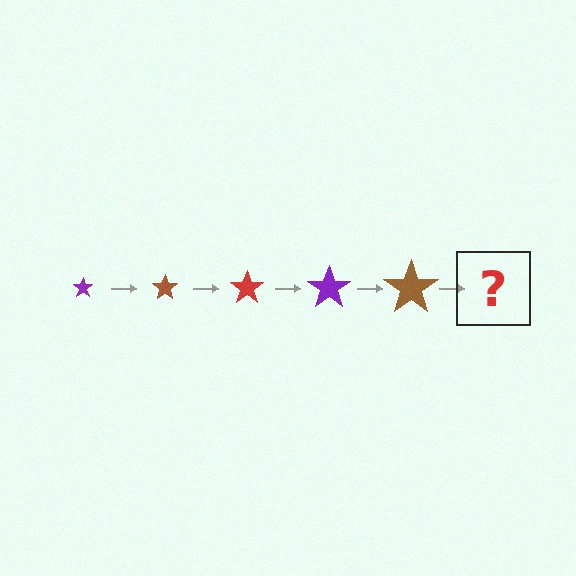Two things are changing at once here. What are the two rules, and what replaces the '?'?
The two rules are that the star grows larger each step and the color cycles through purple, brown, and red. The '?' should be a red star, larger than the previous one.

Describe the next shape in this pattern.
It should be a red star, larger than the previous one.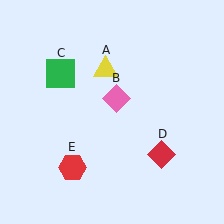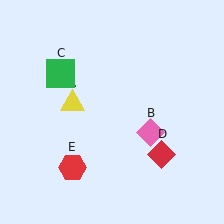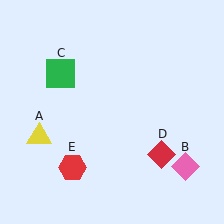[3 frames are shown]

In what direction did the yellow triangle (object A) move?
The yellow triangle (object A) moved down and to the left.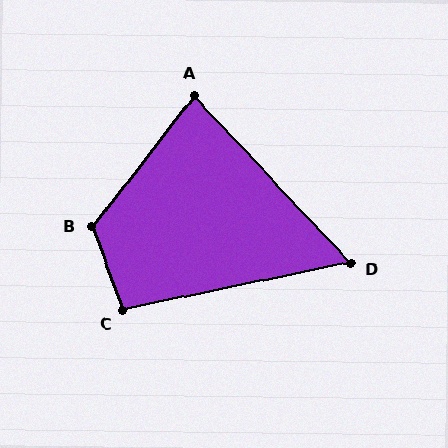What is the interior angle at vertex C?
Approximately 99 degrees (obtuse).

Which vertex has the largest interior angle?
B, at approximately 121 degrees.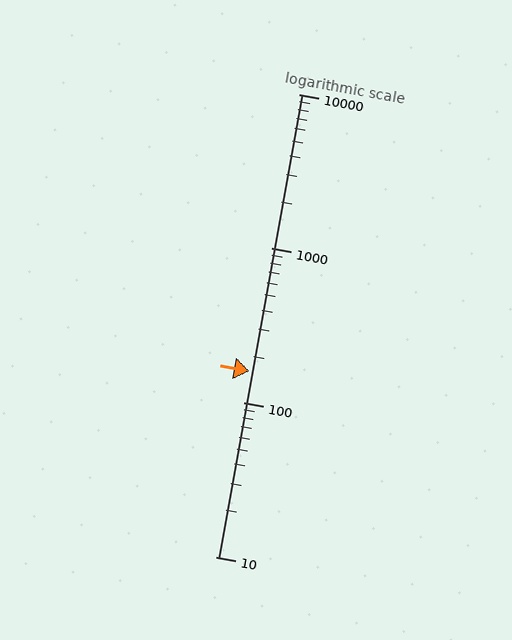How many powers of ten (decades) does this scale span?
The scale spans 3 decades, from 10 to 10000.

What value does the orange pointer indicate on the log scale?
The pointer indicates approximately 160.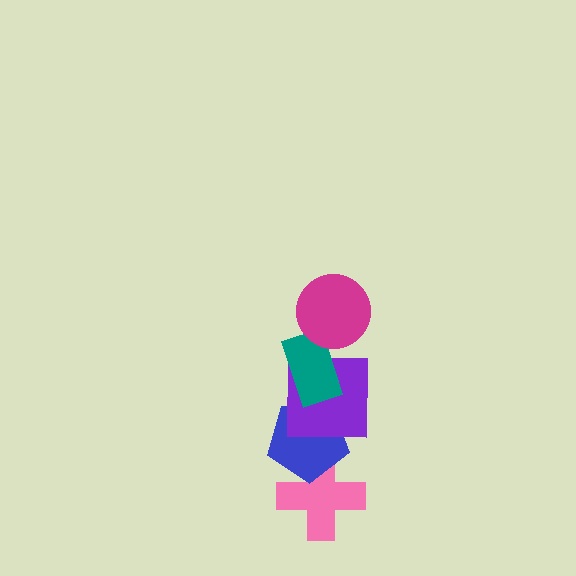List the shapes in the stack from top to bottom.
From top to bottom: the magenta circle, the teal rectangle, the purple square, the blue pentagon, the pink cross.